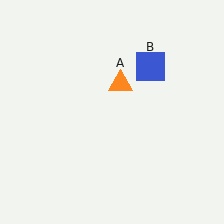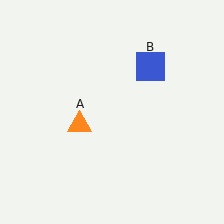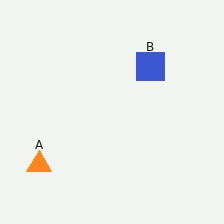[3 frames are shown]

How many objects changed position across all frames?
1 object changed position: orange triangle (object A).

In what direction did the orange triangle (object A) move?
The orange triangle (object A) moved down and to the left.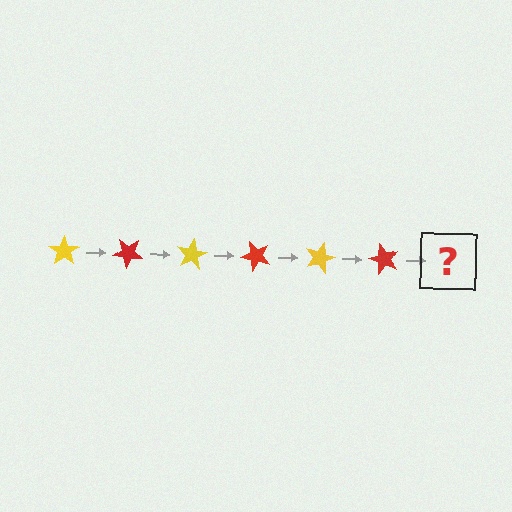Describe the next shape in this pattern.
It should be a yellow star, rotated 240 degrees from the start.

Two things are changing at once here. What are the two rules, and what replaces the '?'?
The two rules are that it rotates 40 degrees each step and the color cycles through yellow and red. The '?' should be a yellow star, rotated 240 degrees from the start.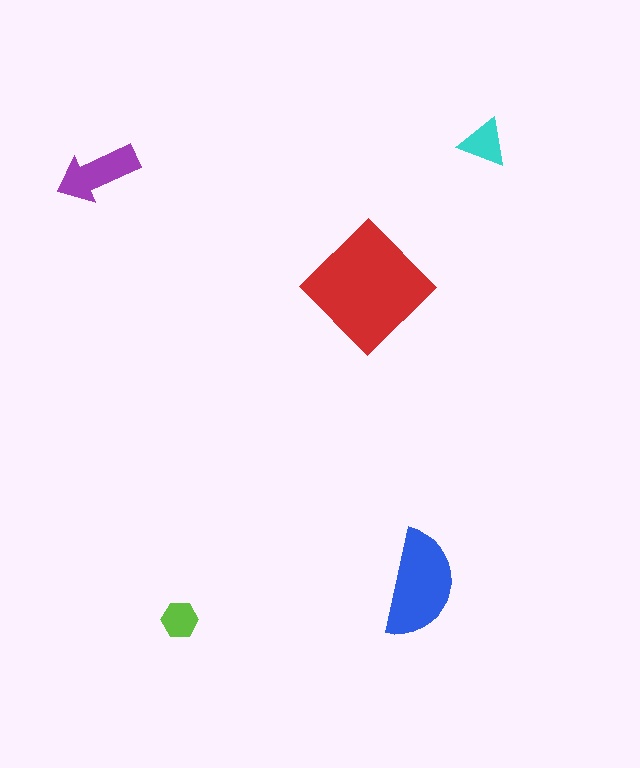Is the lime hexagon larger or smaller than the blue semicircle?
Smaller.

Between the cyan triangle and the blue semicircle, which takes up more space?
The blue semicircle.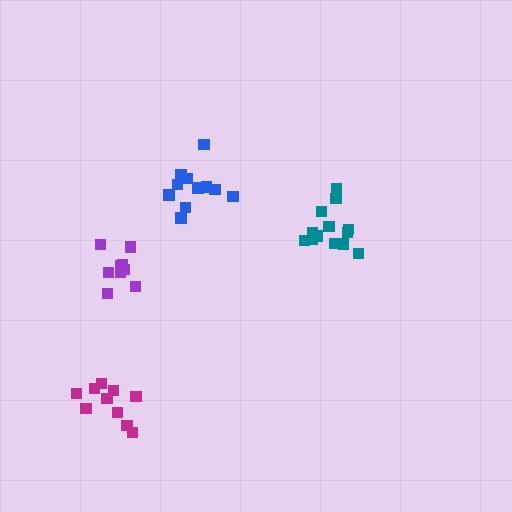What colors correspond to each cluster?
The clusters are colored: magenta, blue, teal, purple.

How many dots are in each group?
Group 1: 10 dots, Group 2: 12 dots, Group 3: 13 dots, Group 4: 9 dots (44 total).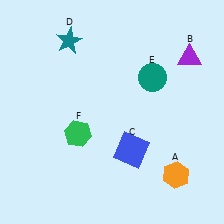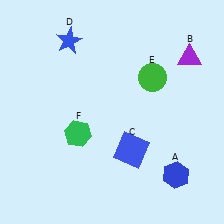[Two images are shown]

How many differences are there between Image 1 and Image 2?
There are 3 differences between the two images.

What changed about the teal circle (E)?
In Image 1, E is teal. In Image 2, it changed to green.